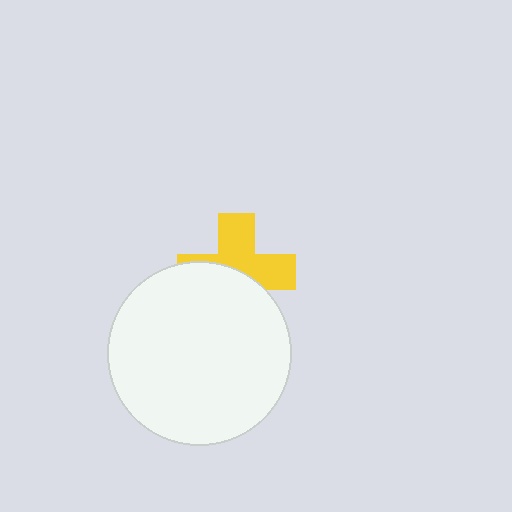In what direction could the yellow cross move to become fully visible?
The yellow cross could move up. That would shift it out from behind the white circle entirely.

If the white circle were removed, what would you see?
You would see the complete yellow cross.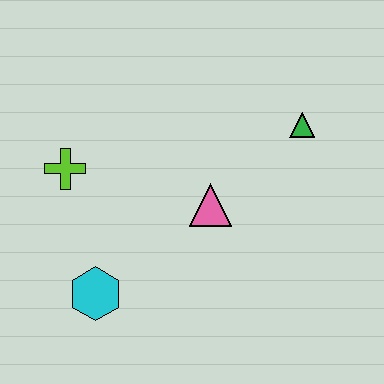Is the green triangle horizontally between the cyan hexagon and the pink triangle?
No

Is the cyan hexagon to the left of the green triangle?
Yes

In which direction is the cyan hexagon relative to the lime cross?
The cyan hexagon is below the lime cross.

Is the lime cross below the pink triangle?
No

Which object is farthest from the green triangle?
The cyan hexagon is farthest from the green triangle.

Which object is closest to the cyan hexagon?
The lime cross is closest to the cyan hexagon.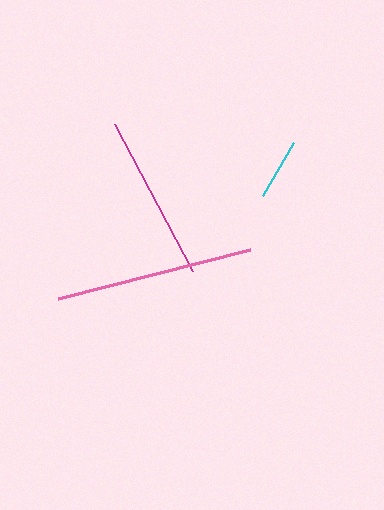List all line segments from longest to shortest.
From longest to shortest: pink, magenta, cyan.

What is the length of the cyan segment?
The cyan segment is approximately 62 pixels long.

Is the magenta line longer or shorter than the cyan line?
The magenta line is longer than the cyan line.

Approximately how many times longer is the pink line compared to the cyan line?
The pink line is approximately 3.2 times the length of the cyan line.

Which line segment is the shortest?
The cyan line is the shortest at approximately 62 pixels.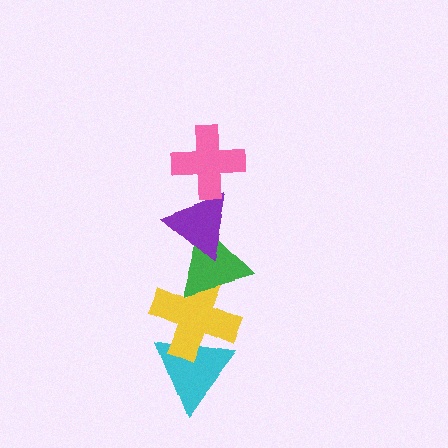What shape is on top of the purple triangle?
The pink cross is on top of the purple triangle.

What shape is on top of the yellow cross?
The green triangle is on top of the yellow cross.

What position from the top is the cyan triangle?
The cyan triangle is 5th from the top.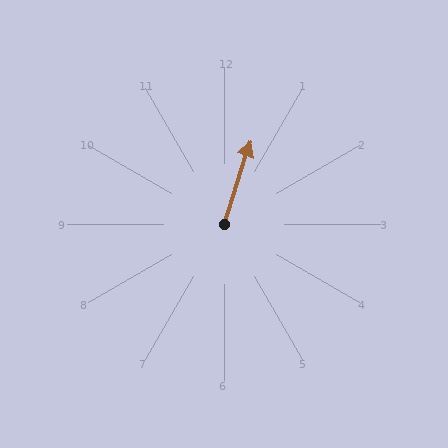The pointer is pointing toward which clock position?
Roughly 1 o'clock.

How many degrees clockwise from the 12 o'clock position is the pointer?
Approximately 17 degrees.